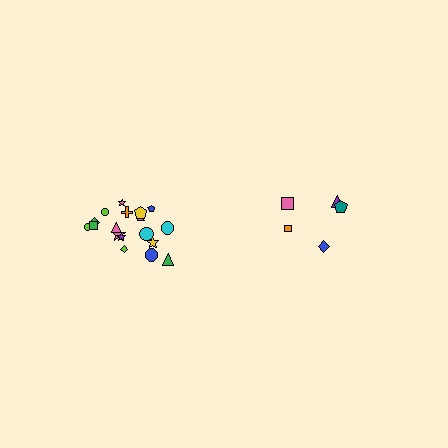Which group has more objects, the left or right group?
The left group.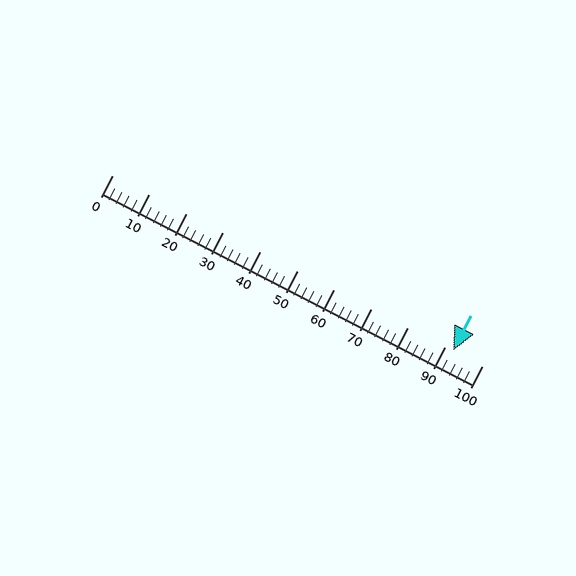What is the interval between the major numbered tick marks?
The major tick marks are spaced 10 units apart.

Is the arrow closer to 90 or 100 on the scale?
The arrow is closer to 90.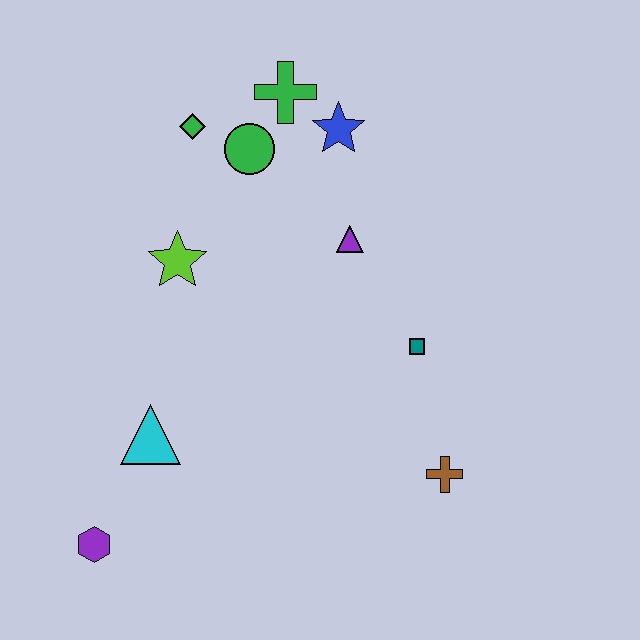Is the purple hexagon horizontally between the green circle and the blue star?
No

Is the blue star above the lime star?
Yes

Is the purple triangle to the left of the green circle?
No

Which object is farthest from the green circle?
The purple hexagon is farthest from the green circle.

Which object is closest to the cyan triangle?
The purple hexagon is closest to the cyan triangle.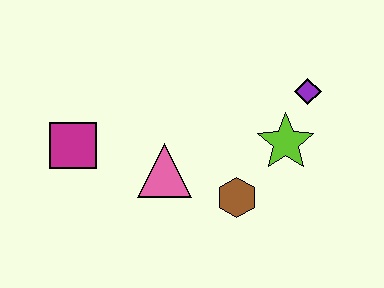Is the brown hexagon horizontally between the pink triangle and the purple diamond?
Yes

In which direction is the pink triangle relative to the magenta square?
The pink triangle is to the right of the magenta square.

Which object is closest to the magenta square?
The pink triangle is closest to the magenta square.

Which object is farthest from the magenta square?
The purple diamond is farthest from the magenta square.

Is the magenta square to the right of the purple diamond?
No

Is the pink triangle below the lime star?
Yes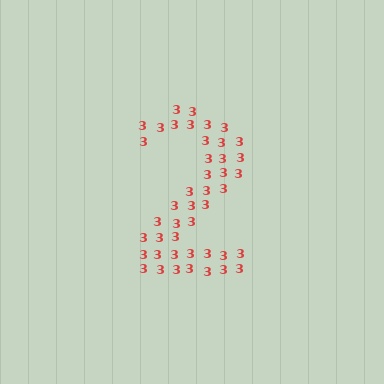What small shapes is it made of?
It is made of small digit 3's.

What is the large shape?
The large shape is the digit 2.